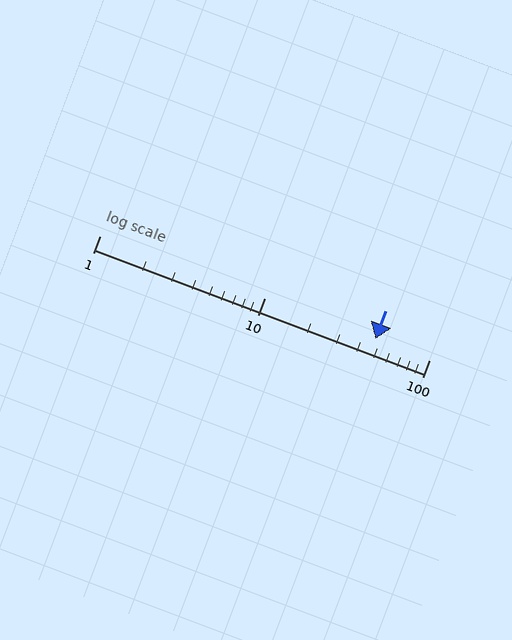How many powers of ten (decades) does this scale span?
The scale spans 2 decades, from 1 to 100.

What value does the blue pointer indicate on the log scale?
The pointer indicates approximately 47.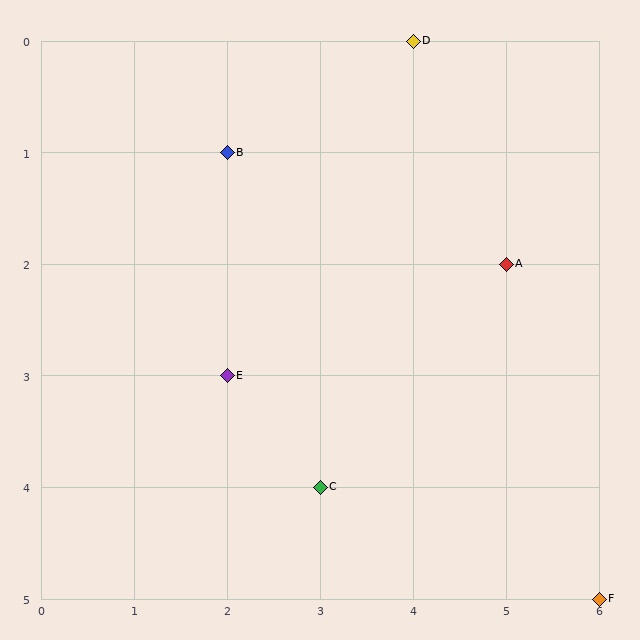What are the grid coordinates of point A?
Point A is at grid coordinates (5, 2).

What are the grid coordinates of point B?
Point B is at grid coordinates (2, 1).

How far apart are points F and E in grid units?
Points F and E are 4 columns and 2 rows apart (about 4.5 grid units diagonally).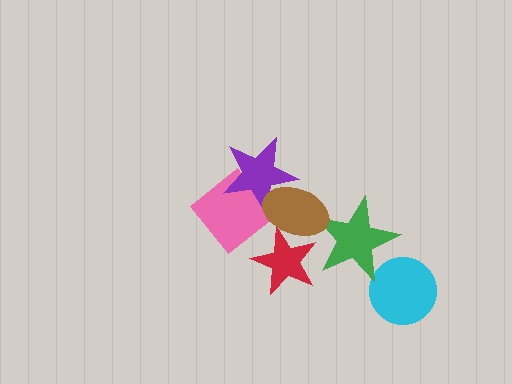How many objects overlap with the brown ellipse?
3 objects overlap with the brown ellipse.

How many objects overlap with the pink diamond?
1 object overlaps with the pink diamond.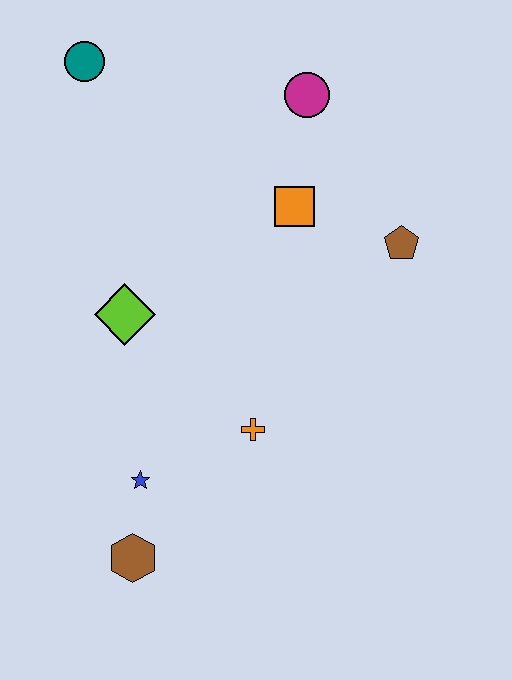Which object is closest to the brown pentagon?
The orange square is closest to the brown pentagon.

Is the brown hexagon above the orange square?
No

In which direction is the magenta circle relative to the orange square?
The magenta circle is above the orange square.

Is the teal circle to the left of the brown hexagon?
Yes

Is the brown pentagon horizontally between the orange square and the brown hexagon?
No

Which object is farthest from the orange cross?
The teal circle is farthest from the orange cross.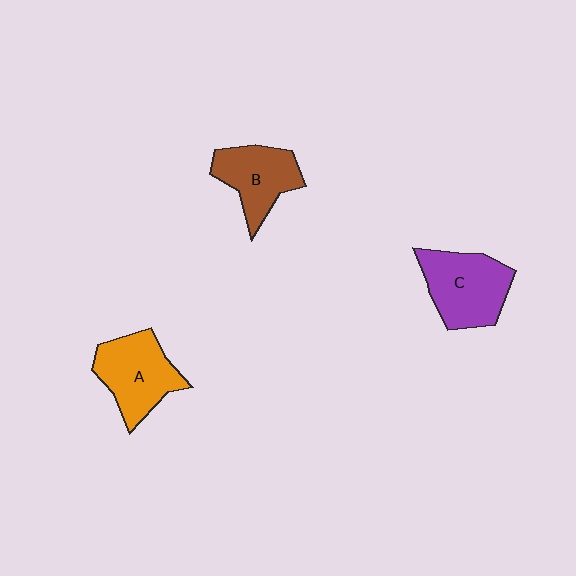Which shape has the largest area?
Shape C (purple).